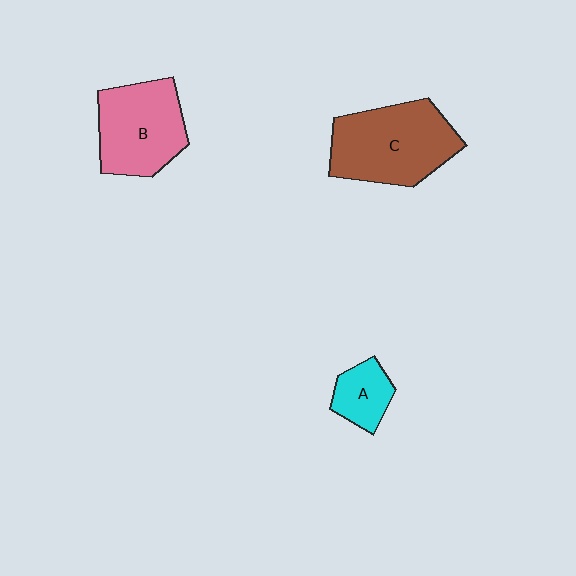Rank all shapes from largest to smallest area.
From largest to smallest: C (brown), B (pink), A (cyan).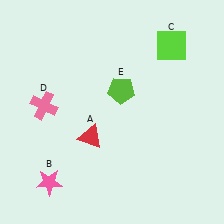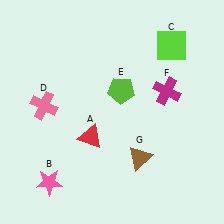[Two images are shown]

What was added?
A magenta cross (F), a brown triangle (G) were added in Image 2.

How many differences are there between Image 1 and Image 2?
There are 2 differences between the two images.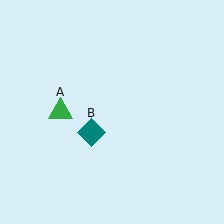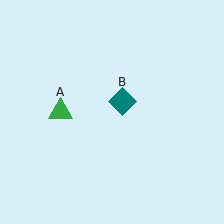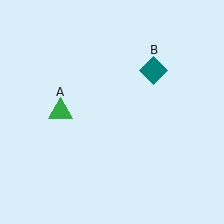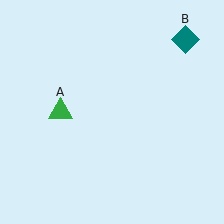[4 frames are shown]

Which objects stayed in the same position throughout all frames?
Green triangle (object A) remained stationary.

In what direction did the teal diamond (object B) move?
The teal diamond (object B) moved up and to the right.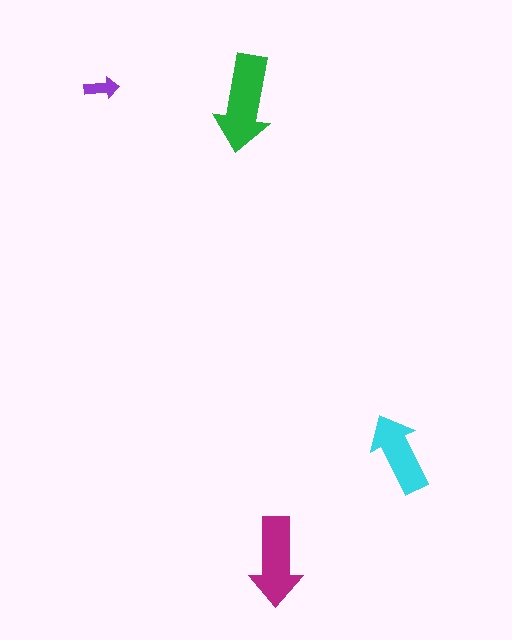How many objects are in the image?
There are 4 objects in the image.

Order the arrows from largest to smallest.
the green one, the magenta one, the cyan one, the purple one.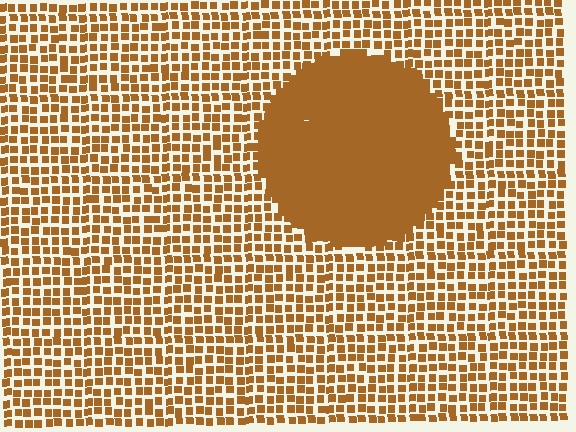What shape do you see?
I see a circle.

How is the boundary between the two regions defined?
The boundary is defined by a change in element density (approximately 2.5x ratio). All elements are the same color, size, and shape.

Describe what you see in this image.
The image contains small brown elements arranged at two different densities. A circle-shaped region is visible where the elements are more densely packed than the surrounding area.